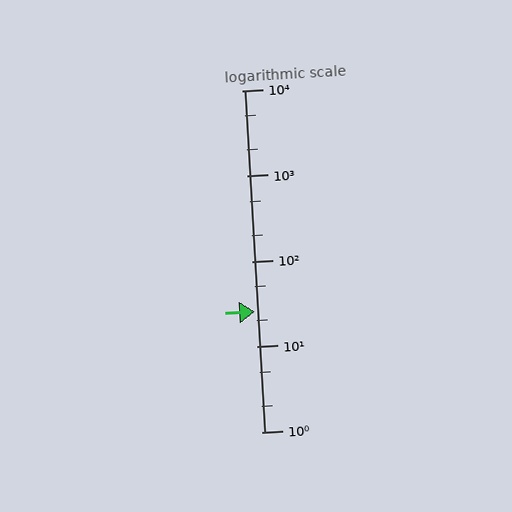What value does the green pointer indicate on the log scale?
The pointer indicates approximately 26.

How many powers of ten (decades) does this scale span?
The scale spans 4 decades, from 1 to 10000.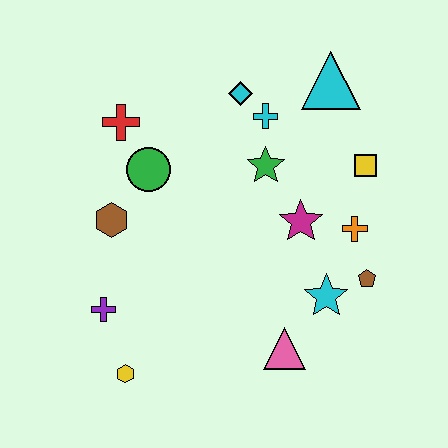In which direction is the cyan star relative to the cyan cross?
The cyan star is below the cyan cross.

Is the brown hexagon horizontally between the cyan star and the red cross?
No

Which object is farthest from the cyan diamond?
The yellow hexagon is farthest from the cyan diamond.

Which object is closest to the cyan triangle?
The cyan cross is closest to the cyan triangle.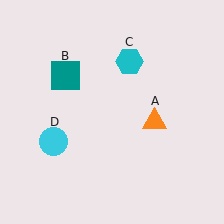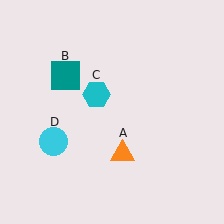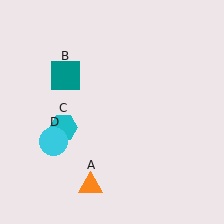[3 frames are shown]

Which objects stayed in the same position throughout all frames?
Teal square (object B) and cyan circle (object D) remained stationary.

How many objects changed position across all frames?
2 objects changed position: orange triangle (object A), cyan hexagon (object C).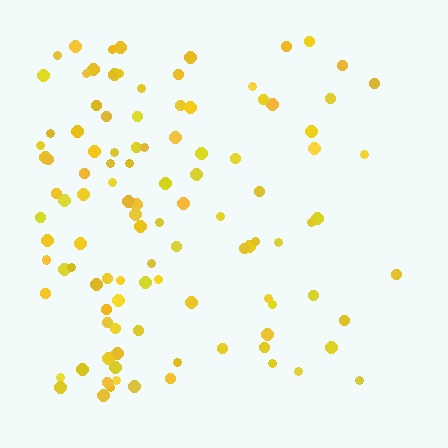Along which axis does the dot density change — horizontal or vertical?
Horizontal.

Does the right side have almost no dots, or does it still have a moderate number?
Still a moderate number, just noticeably fewer than the left.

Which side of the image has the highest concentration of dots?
The left.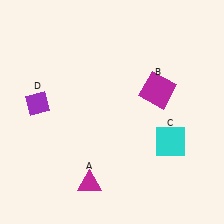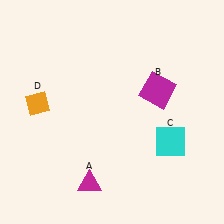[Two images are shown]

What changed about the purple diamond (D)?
In Image 1, D is purple. In Image 2, it changed to orange.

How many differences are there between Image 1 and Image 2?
There is 1 difference between the two images.